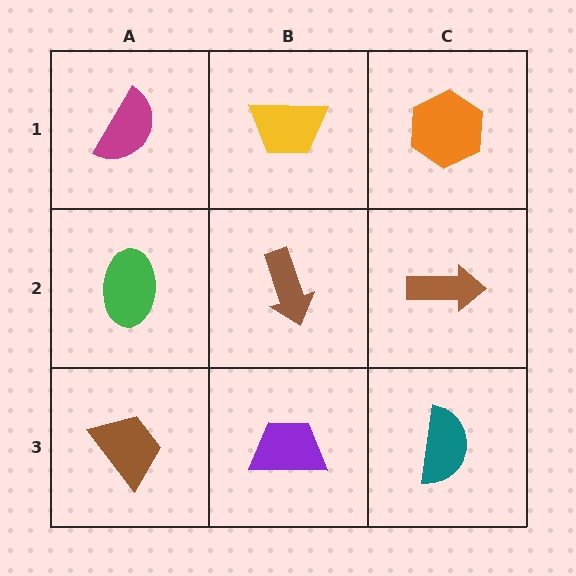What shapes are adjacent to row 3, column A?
A green ellipse (row 2, column A), a purple trapezoid (row 3, column B).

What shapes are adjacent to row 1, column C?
A brown arrow (row 2, column C), a yellow trapezoid (row 1, column B).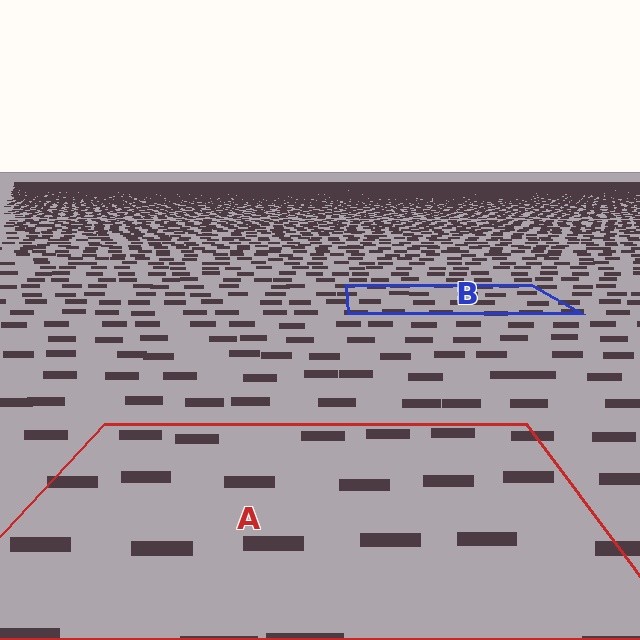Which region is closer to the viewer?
Region A is closer. The texture elements there are larger and more spread out.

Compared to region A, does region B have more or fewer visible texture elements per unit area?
Region B has more texture elements per unit area — they are packed more densely because it is farther away.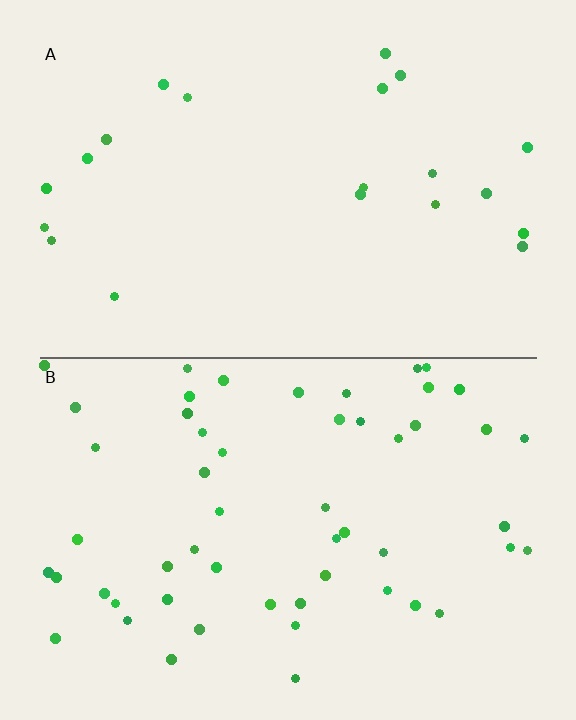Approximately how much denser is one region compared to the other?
Approximately 2.6× — region B over region A.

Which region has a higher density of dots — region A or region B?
B (the bottom).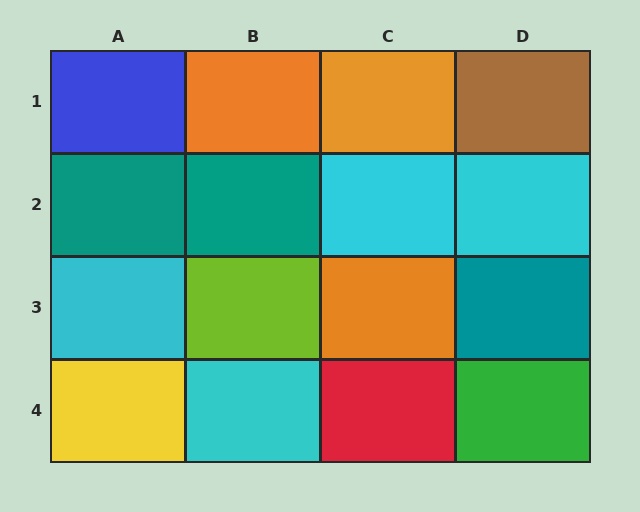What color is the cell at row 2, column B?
Teal.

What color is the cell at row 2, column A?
Teal.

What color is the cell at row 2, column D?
Cyan.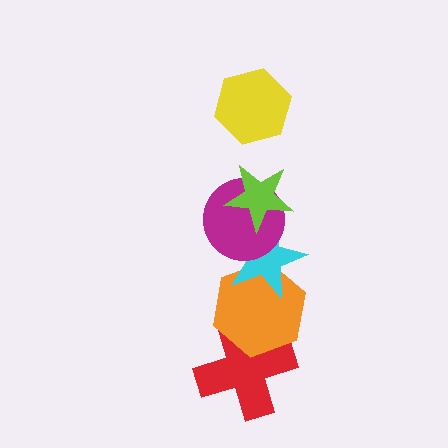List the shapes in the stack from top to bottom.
From top to bottom: the yellow hexagon, the lime star, the magenta circle, the cyan star, the orange hexagon, the red cross.